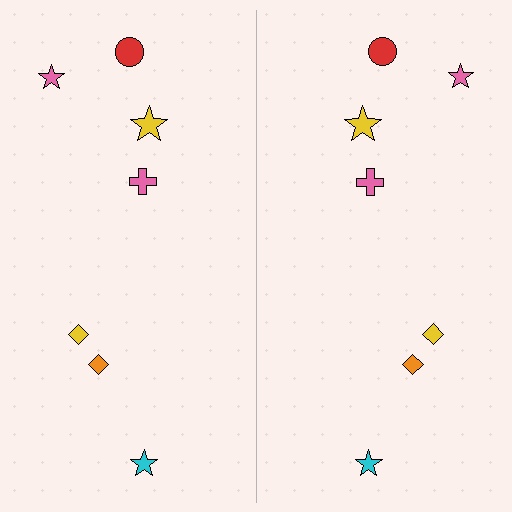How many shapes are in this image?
There are 14 shapes in this image.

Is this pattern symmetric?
Yes, this pattern has bilateral (reflection) symmetry.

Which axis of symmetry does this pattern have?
The pattern has a vertical axis of symmetry running through the center of the image.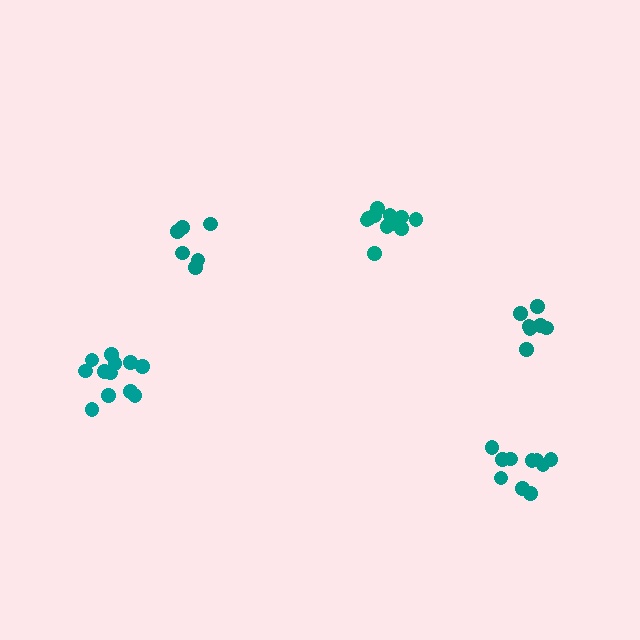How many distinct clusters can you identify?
There are 5 distinct clusters.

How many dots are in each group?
Group 1: 12 dots, Group 2: 11 dots, Group 3: 8 dots, Group 4: 10 dots, Group 5: 6 dots (47 total).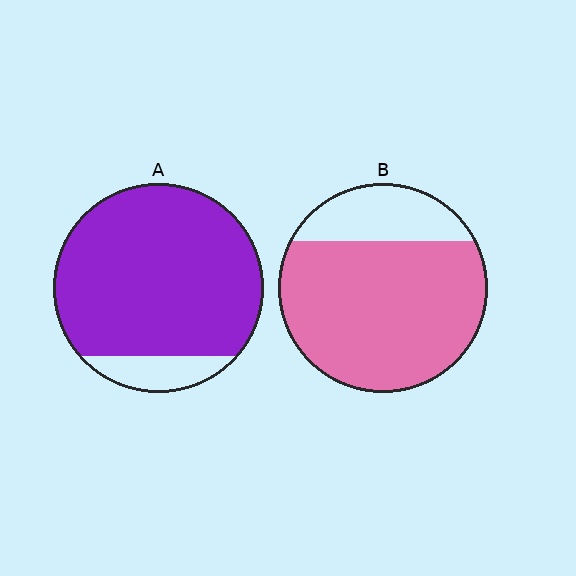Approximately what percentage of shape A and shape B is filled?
A is approximately 90% and B is approximately 80%.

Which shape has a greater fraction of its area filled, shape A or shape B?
Shape A.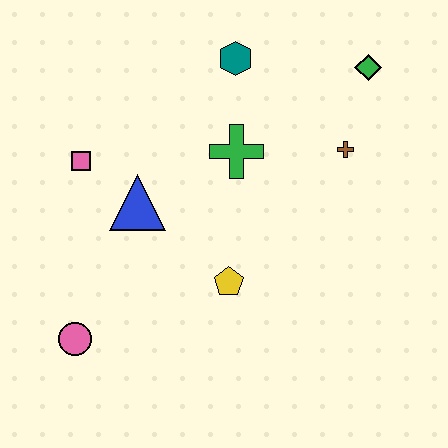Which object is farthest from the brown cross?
The pink circle is farthest from the brown cross.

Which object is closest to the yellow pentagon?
The blue triangle is closest to the yellow pentagon.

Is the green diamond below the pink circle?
No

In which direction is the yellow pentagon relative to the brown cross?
The yellow pentagon is below the brown cross.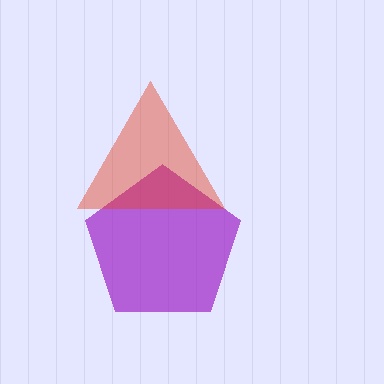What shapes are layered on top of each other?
The layered shapes are: a purple pentagon, a red triangle.